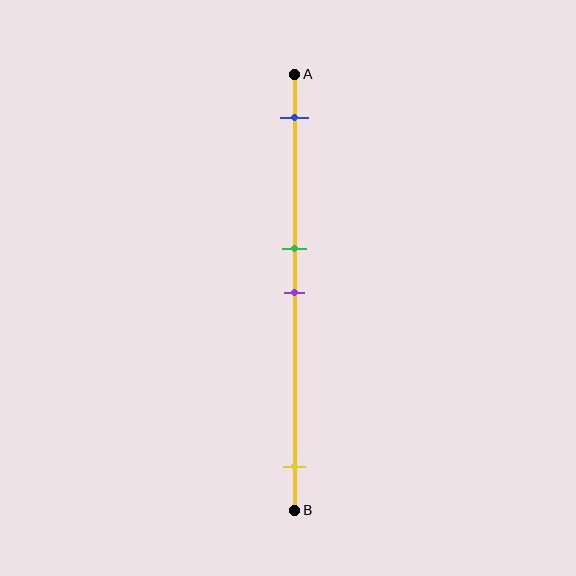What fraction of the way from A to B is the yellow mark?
The yellow mark is approximately 90% (0.9) of the way from A to B.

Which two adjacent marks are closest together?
The green and purple marks are the closest adjacent pair.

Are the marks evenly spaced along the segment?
No, the marks are not evenly spaced.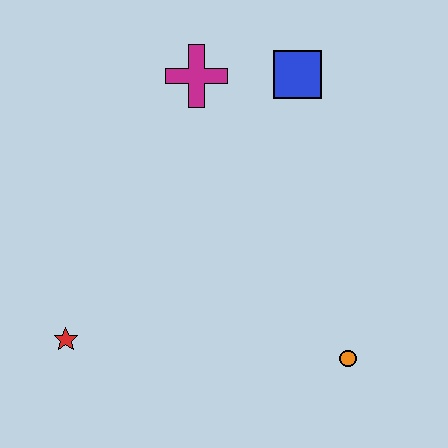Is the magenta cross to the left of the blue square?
Yes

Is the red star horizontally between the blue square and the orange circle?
No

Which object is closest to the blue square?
The magenta cross is closest to the blue square.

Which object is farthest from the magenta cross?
The orange circle is farthest from the magenta cross.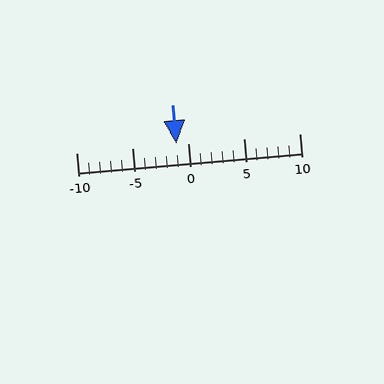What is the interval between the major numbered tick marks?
The major tick marks are spaced 5 units apart.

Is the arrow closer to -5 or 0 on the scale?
The arrow is closer to 0.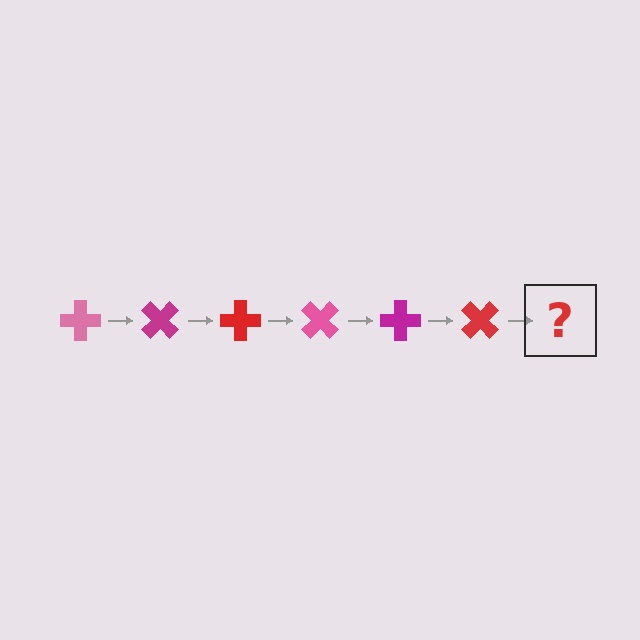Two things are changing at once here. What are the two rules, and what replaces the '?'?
The two rules are that it rotates 45 degrees each step and the color cycles through pink, magenta, and red. The '?' should be a pink cross, rotated 270 degrees from the start.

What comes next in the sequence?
The next element should be a pink cross, rotated 270 degrees from the start.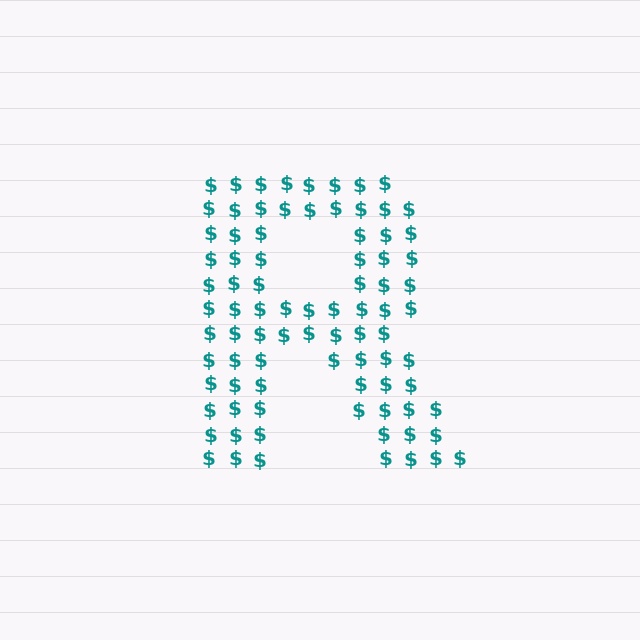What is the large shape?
The large shape is the letter R.